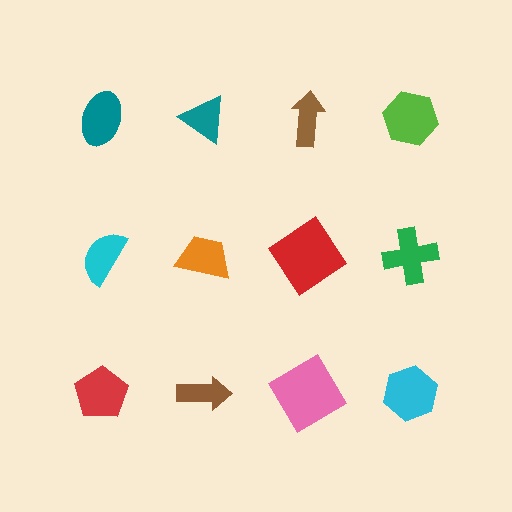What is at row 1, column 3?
A brown arrow.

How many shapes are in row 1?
4 shapes.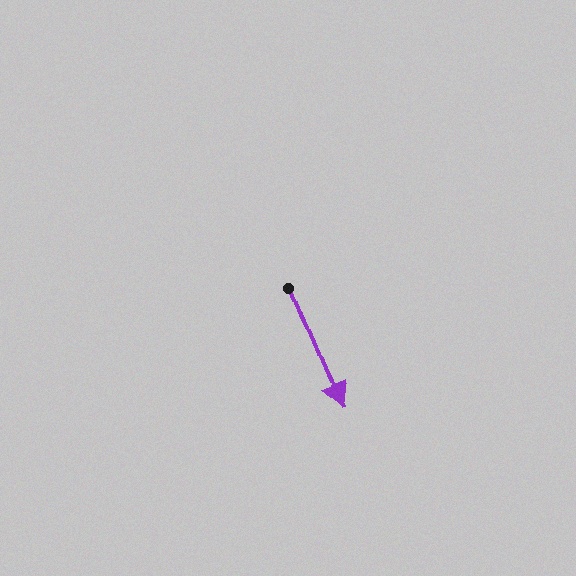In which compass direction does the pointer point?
Southeast.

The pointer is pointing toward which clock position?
Roughly 5 o'clock.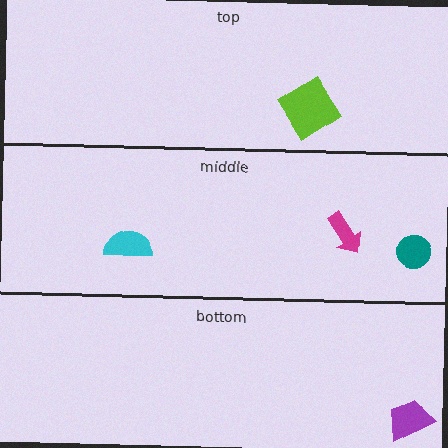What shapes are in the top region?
The lime diamond.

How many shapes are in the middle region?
3.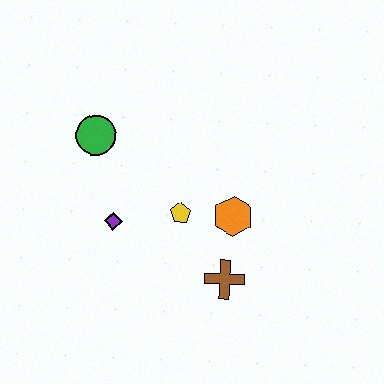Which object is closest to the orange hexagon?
The yellow pentagon is closest to the orange hexagon.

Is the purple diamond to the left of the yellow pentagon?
Yes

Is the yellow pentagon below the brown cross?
No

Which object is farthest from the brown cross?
The green circle is farthest from the brown cross.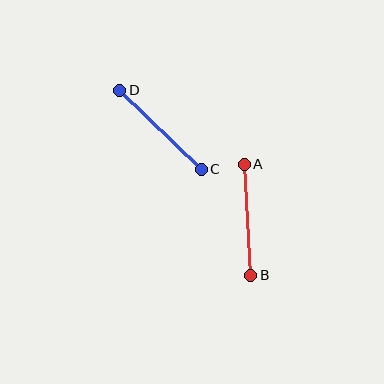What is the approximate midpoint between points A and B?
The midpoint is at approximately (247, 220) pixels.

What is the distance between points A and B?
The distance is approximately 111 pixels.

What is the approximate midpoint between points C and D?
The midpoint is at approximately (161, 130) pixels.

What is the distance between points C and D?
The distance is approximately 113 pixels.